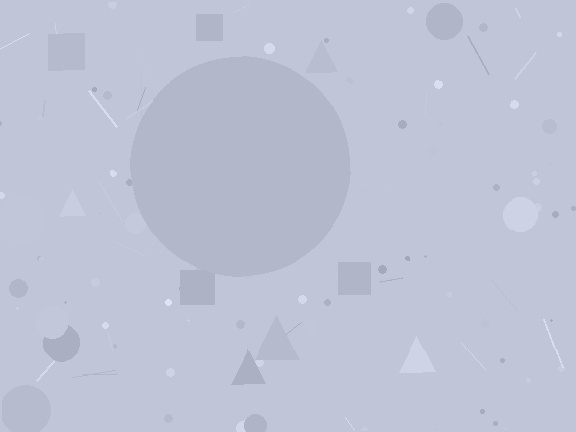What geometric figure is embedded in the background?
A circle is embedded in the background.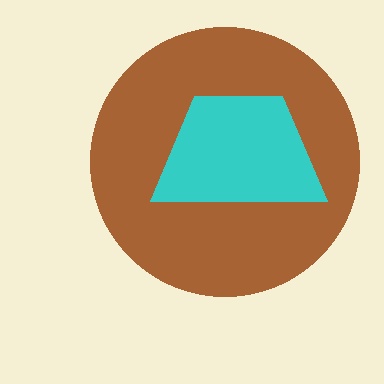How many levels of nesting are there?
2.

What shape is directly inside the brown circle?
The cyan trapezoid.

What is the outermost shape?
The brown circle.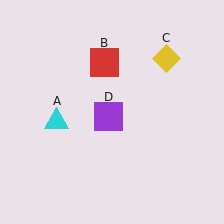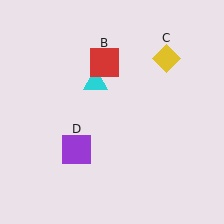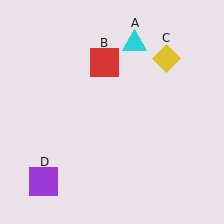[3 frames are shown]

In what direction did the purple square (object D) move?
The purple square (object D) moved down and to the left.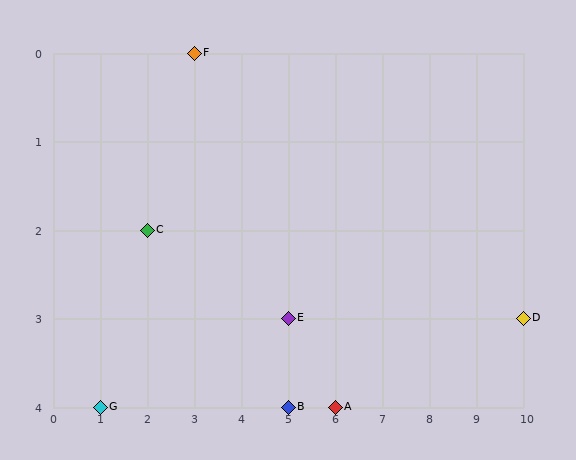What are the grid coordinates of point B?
Point B is at grid coordinates (5, 4).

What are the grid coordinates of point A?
Point A is at grid coordinates (6, 4).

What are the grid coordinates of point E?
Point E is at grid coordinates (5, 3).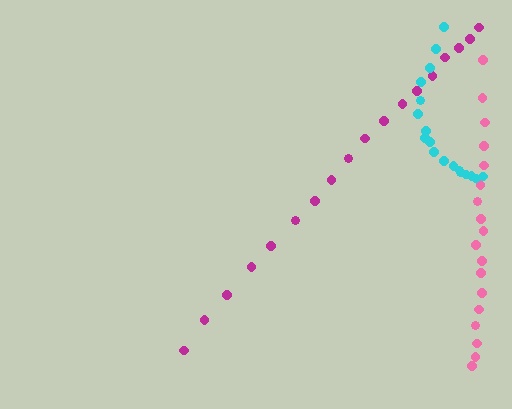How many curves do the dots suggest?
There are 3 distinct paths.